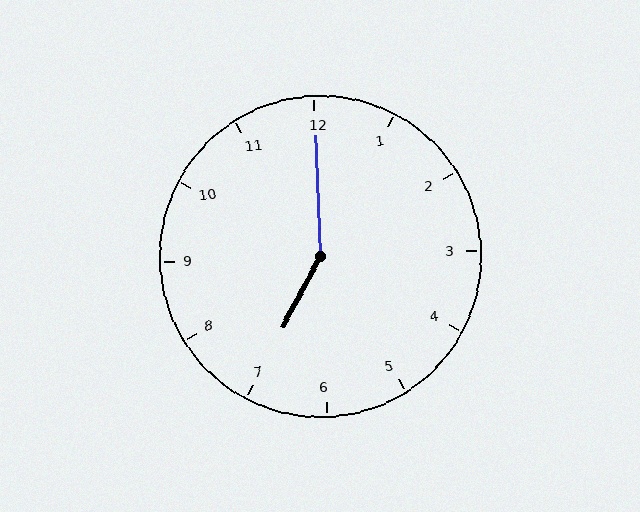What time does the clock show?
7:00.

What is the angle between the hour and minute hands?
Approximately 150 degrees.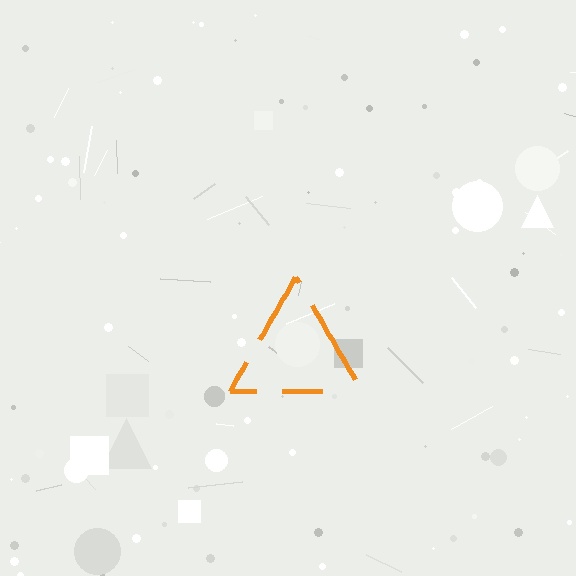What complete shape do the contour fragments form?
The contour fragments form a triangle.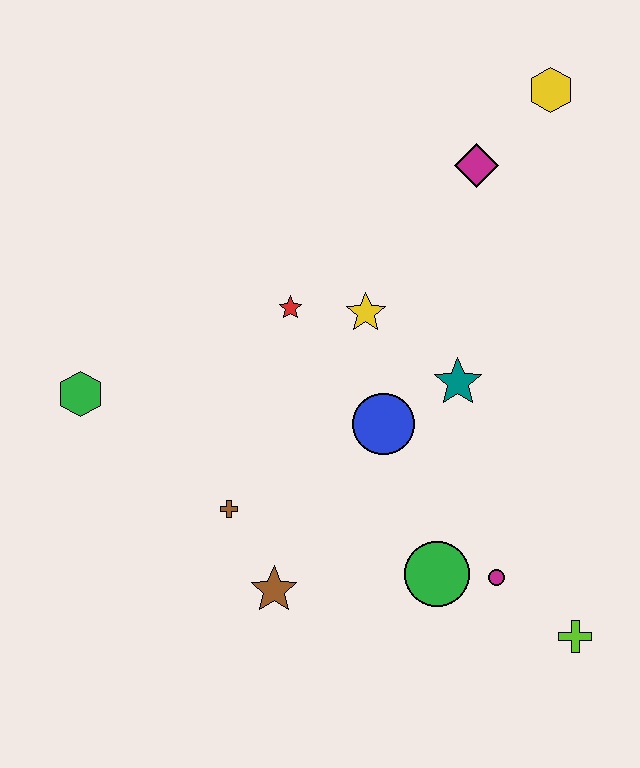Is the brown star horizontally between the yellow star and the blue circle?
No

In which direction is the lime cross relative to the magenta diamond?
The lime cross is below the magenta diamond.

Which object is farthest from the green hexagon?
The yellow hexagon is farthest from the green hexagon.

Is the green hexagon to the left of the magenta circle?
Yes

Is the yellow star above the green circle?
Yes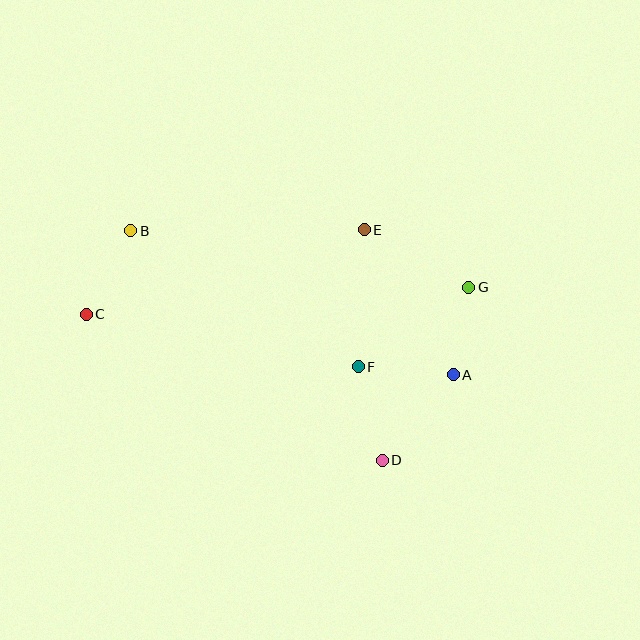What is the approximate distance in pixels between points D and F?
The distance between D and F is approximately 97 pixels.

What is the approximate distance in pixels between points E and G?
The distance between E and G is approximately 119 pixels.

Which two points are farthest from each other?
Points C and G are farthest from each other.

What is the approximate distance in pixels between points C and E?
The distance between C and E is approximately 291 pixels.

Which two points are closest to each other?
Points A and G are closest to each other.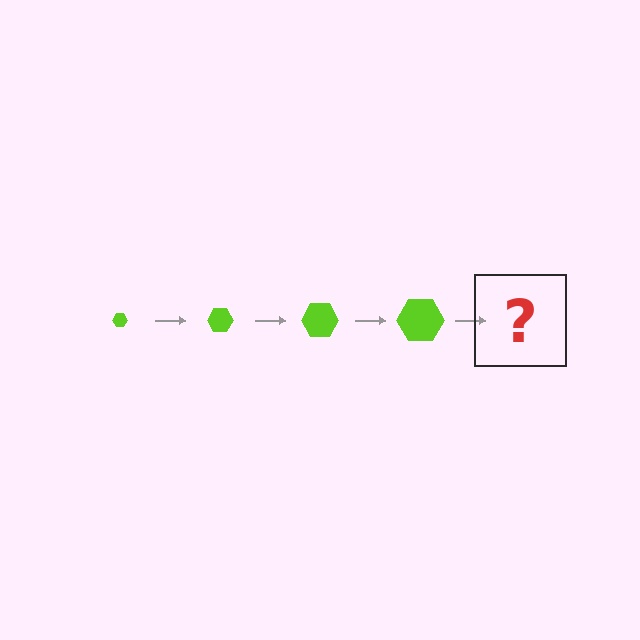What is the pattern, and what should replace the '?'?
The pattern is that the hexagon gets progressively larger each step. The '?' should be a lime hexagon, larger than the previous one.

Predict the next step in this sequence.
The next step is a lime hexagon, larger than the previous one.